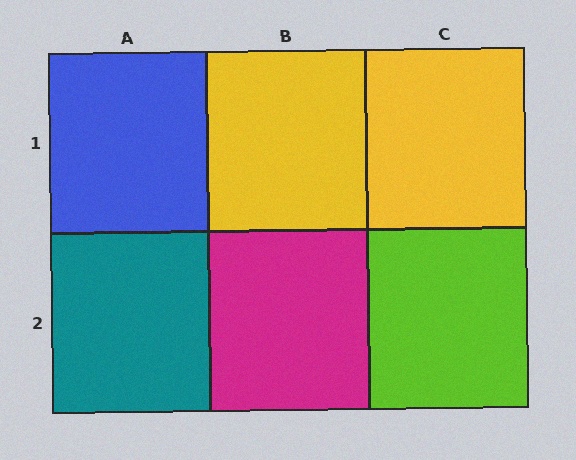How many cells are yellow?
2 cells are yellow.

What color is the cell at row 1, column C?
Yellow.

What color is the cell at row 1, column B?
Yellow.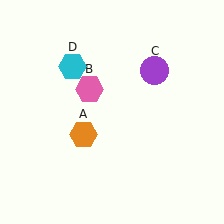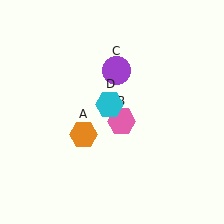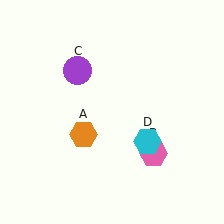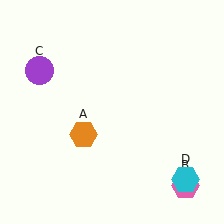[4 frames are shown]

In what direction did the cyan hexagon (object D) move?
The cyan hexagon (object D) moved down and to the right.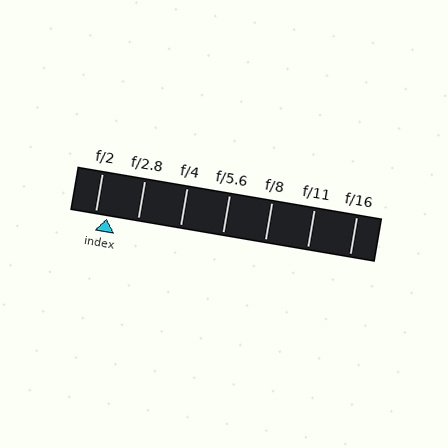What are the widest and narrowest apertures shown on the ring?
The widest aperture shown is f/2 and the narrowest is f/16.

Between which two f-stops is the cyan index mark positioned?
The index mark is between f/2 and f/2.8.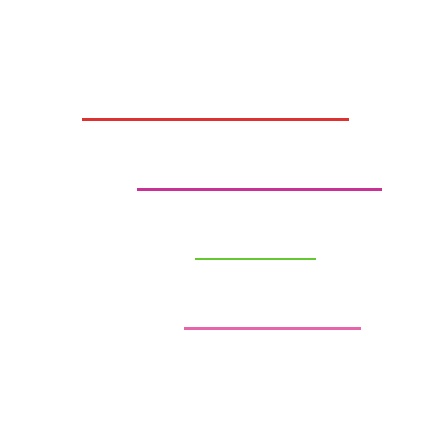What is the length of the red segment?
The red segment is approximately 266 pixels long.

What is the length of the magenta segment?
The magenta segment is approximately 244 pixels long.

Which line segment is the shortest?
The lime line is the shortest at approximately 119 pixels.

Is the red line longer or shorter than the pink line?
The red line is longer than the pink line.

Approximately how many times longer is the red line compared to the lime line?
The red line is approximately 2.2 times the length of the lime line.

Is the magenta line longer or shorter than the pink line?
The magenta line is longer than the pink line.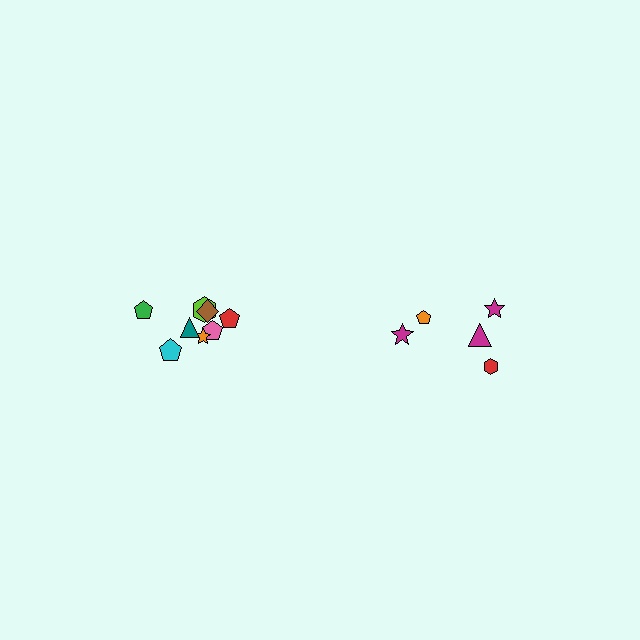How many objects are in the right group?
There are 5 objects.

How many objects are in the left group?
There are 8 objects.